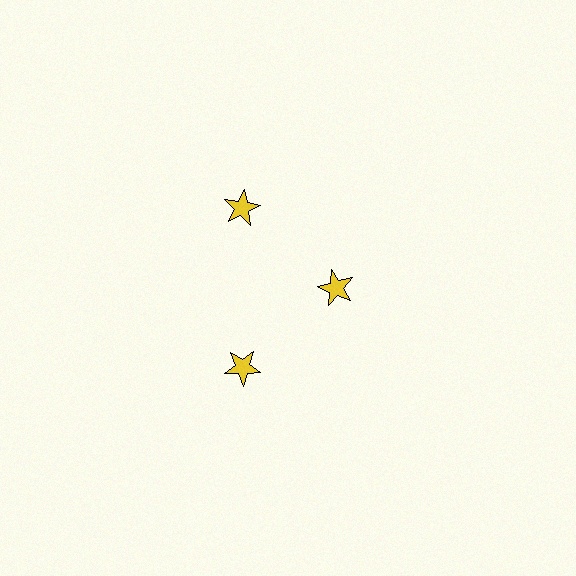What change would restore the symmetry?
The symmetry would be restored by moving it outward, back onto the ring so that all 3 stars sit at equal angles and equal distance from the center.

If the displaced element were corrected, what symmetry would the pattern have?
It would have 3-fold rotational symmetry — the pattern would map onto itself every 120 degrees.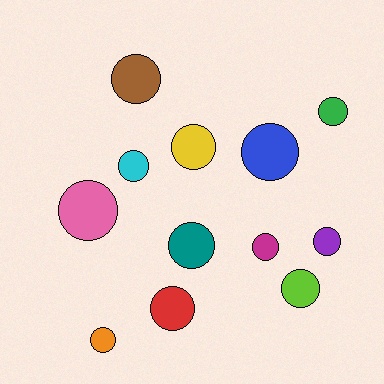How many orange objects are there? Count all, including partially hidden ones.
There is 1 orange object.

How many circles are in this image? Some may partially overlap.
There are 12 circles.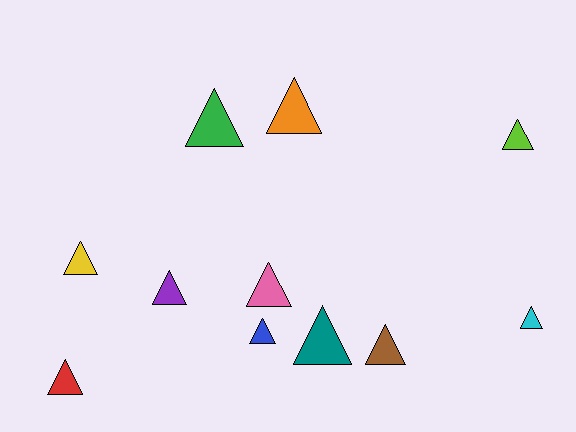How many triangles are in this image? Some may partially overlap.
There are 11 triangles.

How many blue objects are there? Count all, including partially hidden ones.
There is 1 blue object.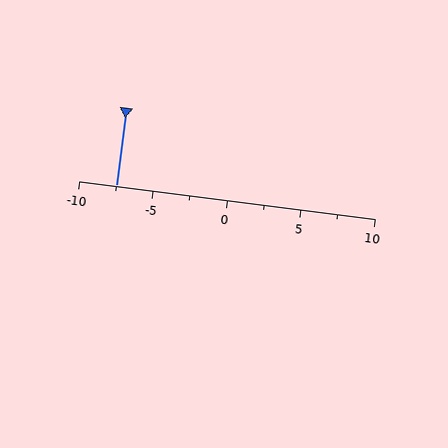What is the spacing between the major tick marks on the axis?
The major ticks are spaced 5 apart.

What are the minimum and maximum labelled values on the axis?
The axis runs from -10 to 10.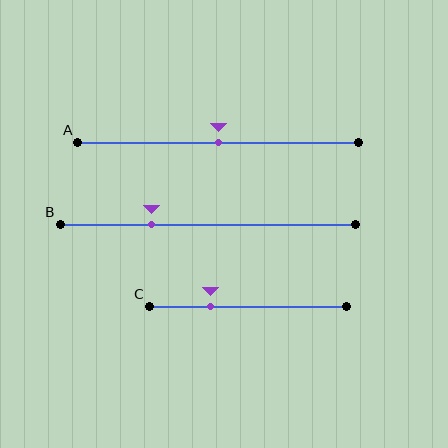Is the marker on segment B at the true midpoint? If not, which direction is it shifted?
No, the marker on segment B is shifted to the left by about 19% of the segment length.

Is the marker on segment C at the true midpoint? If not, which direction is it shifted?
No, the marker on segment C is shifted to the left by about 19% of the segment length.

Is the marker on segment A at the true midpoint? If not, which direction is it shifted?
Yes, the marker on segment A is at the true midpoint.